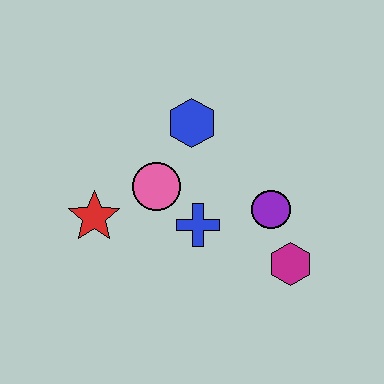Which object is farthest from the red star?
The magenta hexagon is farthest from the red star.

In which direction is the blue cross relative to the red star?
The blue cross is to the right of the red star.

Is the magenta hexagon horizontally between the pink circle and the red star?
No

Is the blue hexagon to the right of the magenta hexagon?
No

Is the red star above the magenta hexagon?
Yes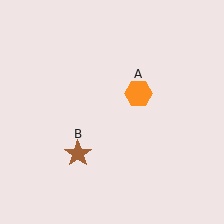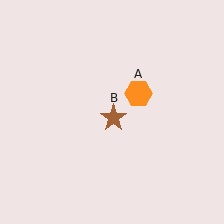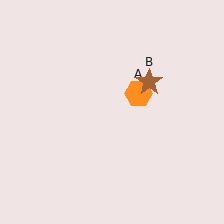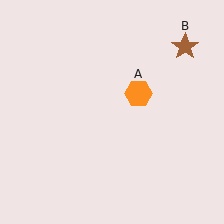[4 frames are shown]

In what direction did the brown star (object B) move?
The brown star (object B) moved up and to the right.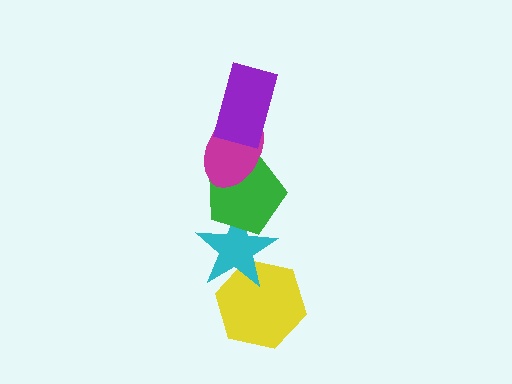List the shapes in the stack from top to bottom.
From top to bottom: the purple rectangle, the magenta ellipse, the green pentagon, the cyan star, the yellow hexagon.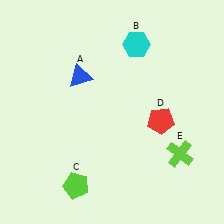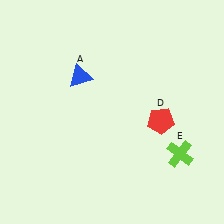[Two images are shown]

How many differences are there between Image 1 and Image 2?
There are 2 differences between the two images.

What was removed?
The cyan hexagon (B), the lime pentagon (C) were removed in Image 2.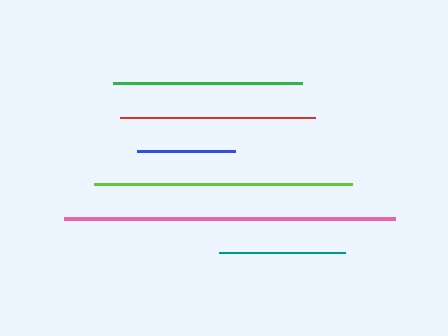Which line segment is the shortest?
The blue line is the shortest at approximately 99 pixels.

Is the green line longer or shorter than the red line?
The red line is longer than the green line.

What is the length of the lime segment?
The lime segment is approximately 258 pixels long.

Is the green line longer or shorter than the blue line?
The green line is longer than the blue line.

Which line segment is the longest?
The pink line is the longest at approximately 332 pixels.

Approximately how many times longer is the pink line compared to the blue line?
The pink line is approximately 3.4 times the length of the blue line.